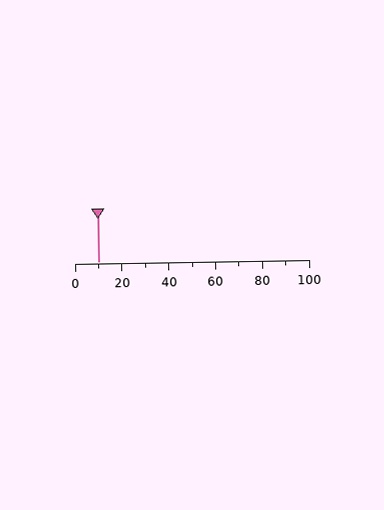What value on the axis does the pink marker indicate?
The marker indicates approximately 10.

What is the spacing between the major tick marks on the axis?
The major ticks are spaced 20 apart.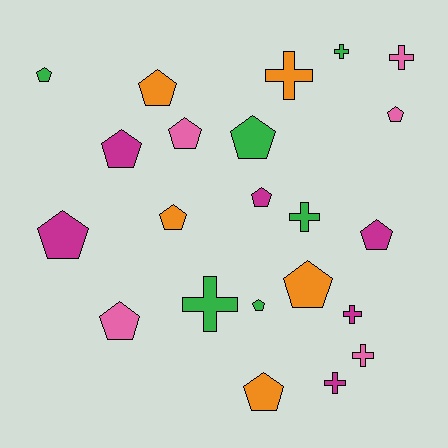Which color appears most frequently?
Green, with 6 objects.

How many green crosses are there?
There are 3 green crosses.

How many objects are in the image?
There are 22 objects.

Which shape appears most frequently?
Pentagon, with 14 objects.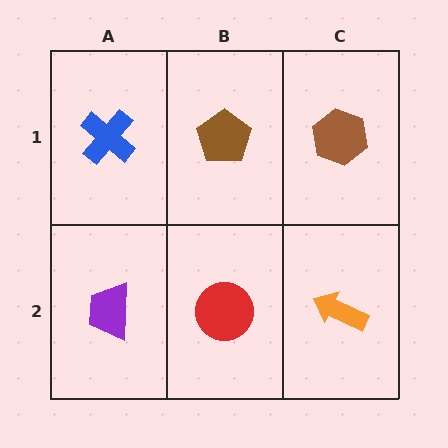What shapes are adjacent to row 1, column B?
A red circle (row 2, column B), a blue cross (row 1, column A), a brown hexagon (row 1, column C).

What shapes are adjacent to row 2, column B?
A brown pentagon (row 1, column B), a purple trapezoid (row 2, column A), an orange arrow (row 2, column C).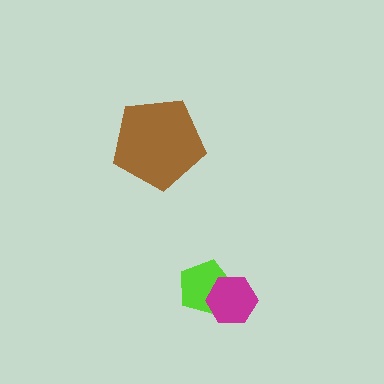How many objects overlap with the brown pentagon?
0 objects overlap with the brown pentagon.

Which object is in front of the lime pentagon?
The magenta hexagon is in front of the lime pentagon.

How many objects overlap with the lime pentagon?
1 object overlaps with the lime pentagon.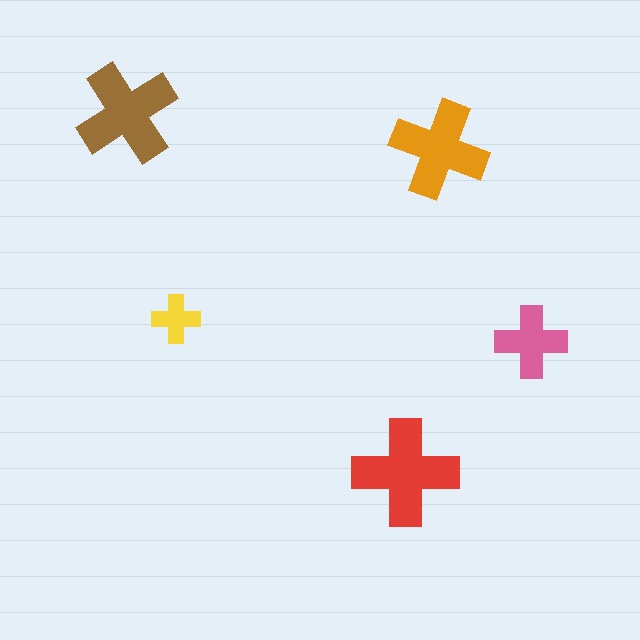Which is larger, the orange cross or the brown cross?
The brown one.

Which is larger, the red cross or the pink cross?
The red one.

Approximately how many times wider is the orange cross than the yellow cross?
About 2 times wider.